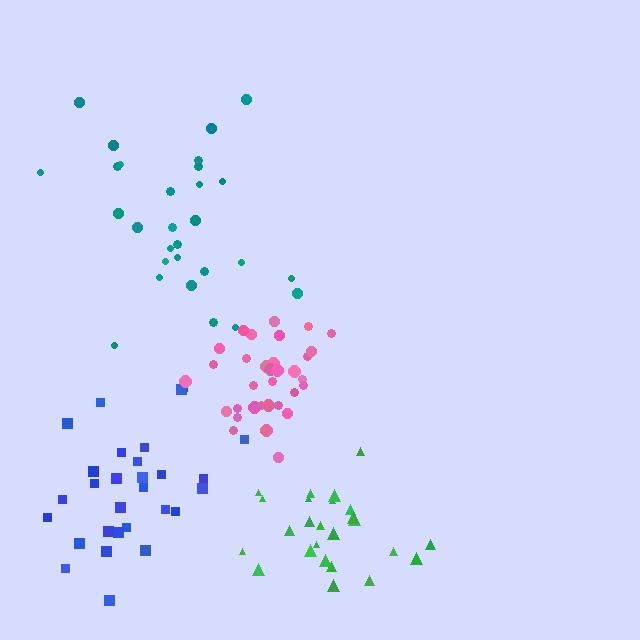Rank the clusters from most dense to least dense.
pink, green, blue, teal.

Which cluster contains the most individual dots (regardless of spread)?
Pink (33).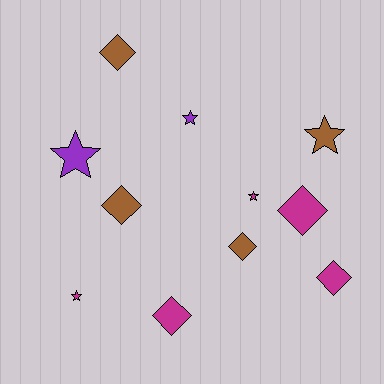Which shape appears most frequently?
Diamond, with 6 objects.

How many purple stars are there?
There are 2 purple stars.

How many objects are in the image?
There are 11 objects.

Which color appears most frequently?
Magenta, with 5 objects.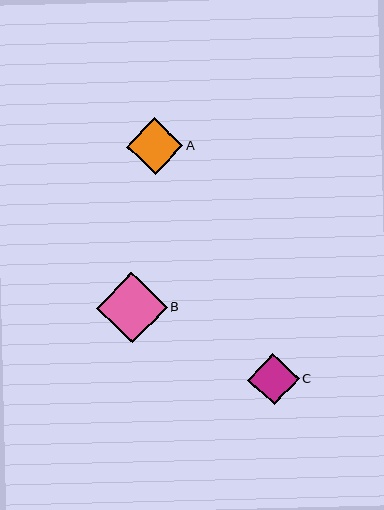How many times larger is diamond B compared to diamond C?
Diamond B is approximately 1.4 times the size of diamond C.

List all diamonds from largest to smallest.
From largest to smallest: B, A, C.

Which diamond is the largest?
Diamond B is the largest with a size of approximately 71 pixels.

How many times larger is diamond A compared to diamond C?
Diamond A is approximately 1.1 times the size of diamond C.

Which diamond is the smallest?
Diamond C is the smallest with a size of approximately 51 pixels.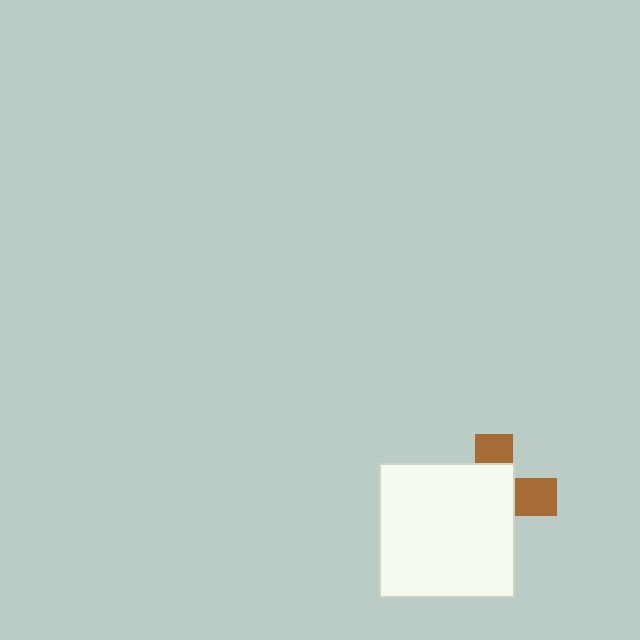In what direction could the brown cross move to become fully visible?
The brown cross could move toward the upper-right. That would shift it out from behind the white square entirely.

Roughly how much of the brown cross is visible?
A small part of it is visible (roughly 34%).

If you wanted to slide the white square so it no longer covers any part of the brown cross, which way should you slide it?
Slide it toward the lower-left — that is the most direct way to separate the two shapes.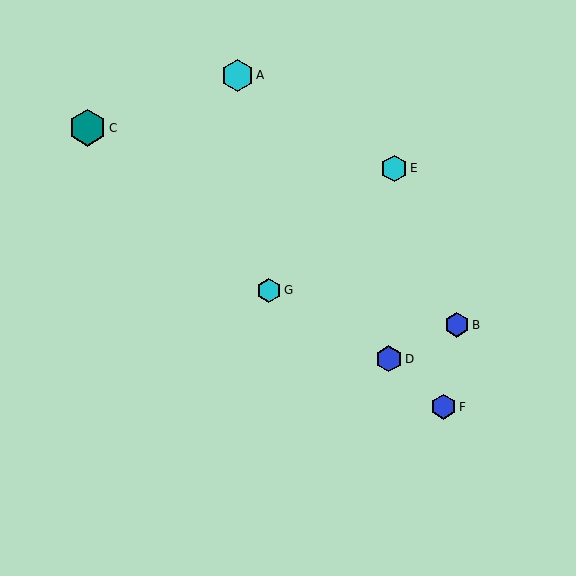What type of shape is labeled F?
Shape F is a blue hexagon.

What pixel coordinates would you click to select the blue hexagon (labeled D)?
Click at (389, 359) to select the blue hexagon D.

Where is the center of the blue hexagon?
The center of the blue hexagon is at (389, 359).